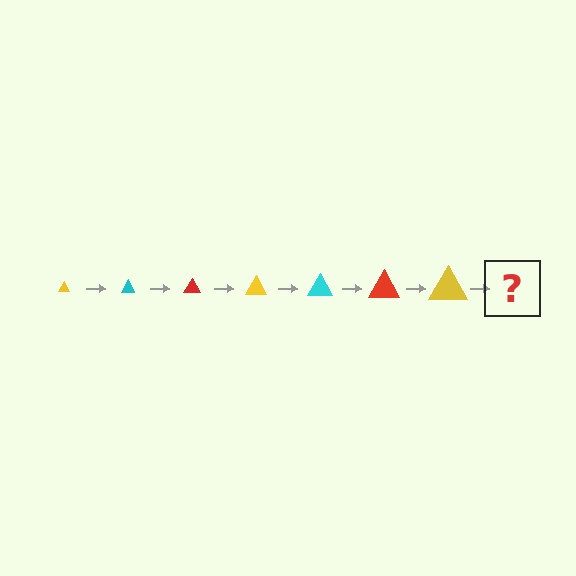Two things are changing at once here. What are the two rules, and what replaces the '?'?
The two rules are that the triangle grows larger each step and the color cycles through yellow, cyan, and red. The '?' should be a cyan triangle, larger than the previous one.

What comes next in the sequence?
The next element should be a cyan triangle, larger than the previous one.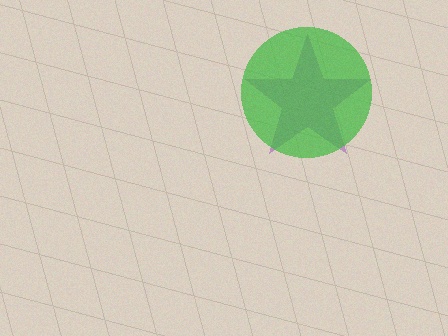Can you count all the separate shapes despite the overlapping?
Yes, there are 2 separate shapes.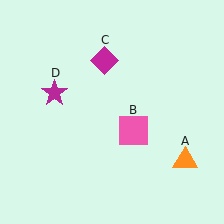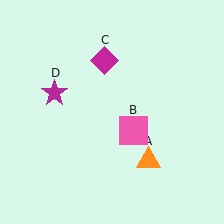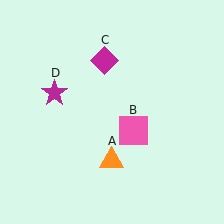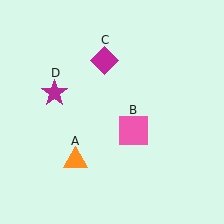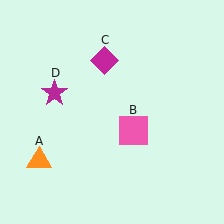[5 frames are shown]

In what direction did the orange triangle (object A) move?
The orange triangle (object A) moved left.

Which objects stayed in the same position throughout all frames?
Pink square (object B) and magenta diamond (object C) and magenta star (object D) remained stationary.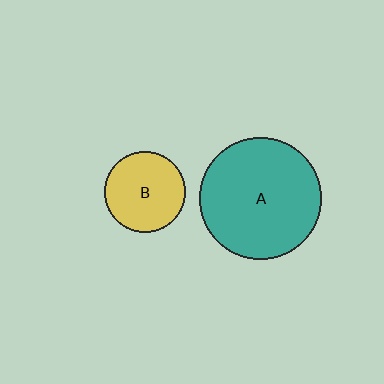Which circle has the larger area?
Circle A (teal).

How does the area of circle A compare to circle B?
Approximately 2.3 times.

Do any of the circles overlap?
No, none of the circles overlap.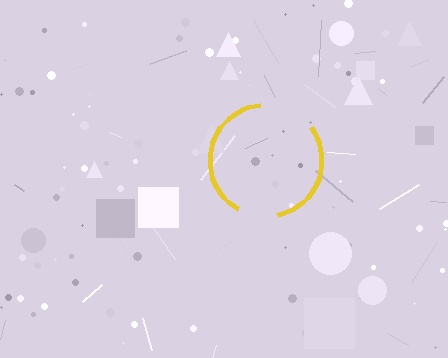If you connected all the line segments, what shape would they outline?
They would outline a circle.